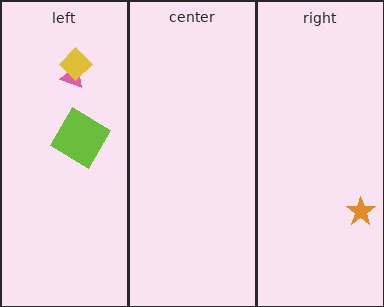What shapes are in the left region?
The lime diamond, the pink triangle, the yellow diamond.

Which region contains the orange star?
The right region.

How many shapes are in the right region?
1.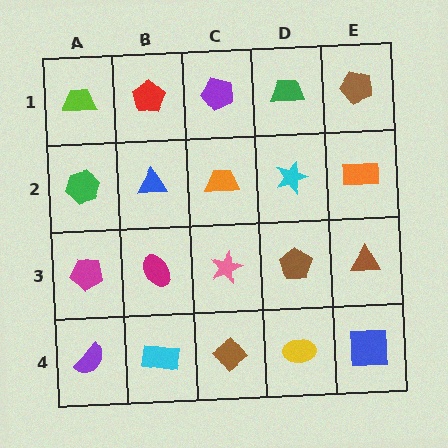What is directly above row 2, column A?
A lime trapezoid.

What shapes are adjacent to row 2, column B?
A red pentagon (row 1, column B), a magenta ellipse (row 3, column B), a green hexagon (row 2, column A), an orange trapezoid (row 2, column C).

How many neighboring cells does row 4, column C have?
3.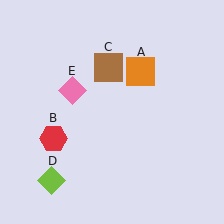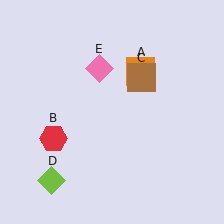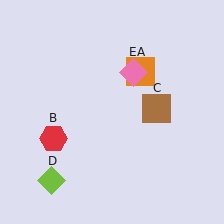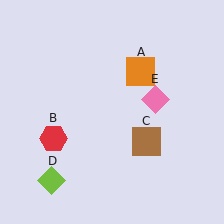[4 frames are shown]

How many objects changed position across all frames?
2 objects changed position: brown square (object C), pink diamond (object E).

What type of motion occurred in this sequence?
The brown square (object C), pink diamond (object E) rotated clockwise around the center of the scene.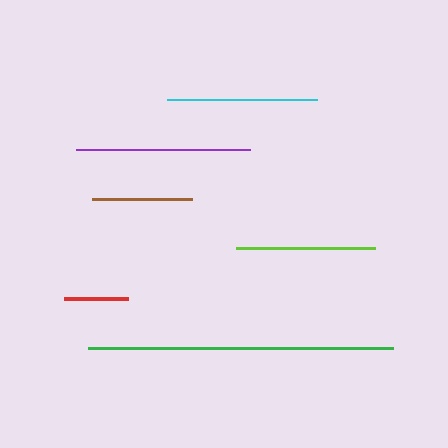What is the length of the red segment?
The red segment is approximately 64 pixels long.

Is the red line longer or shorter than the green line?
The green line is longer than the red line.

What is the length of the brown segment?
The brown segment is approximately 100 pixels long.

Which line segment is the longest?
The green line is the longest at approximately 305 pixels.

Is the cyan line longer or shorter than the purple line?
The purple line is longer than the cyan line.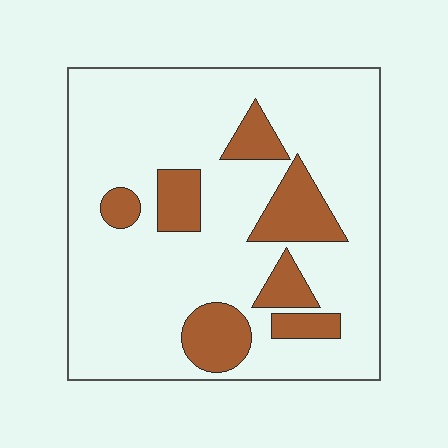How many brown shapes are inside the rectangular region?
7.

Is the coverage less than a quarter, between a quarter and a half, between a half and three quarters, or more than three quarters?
Less than a quarter.